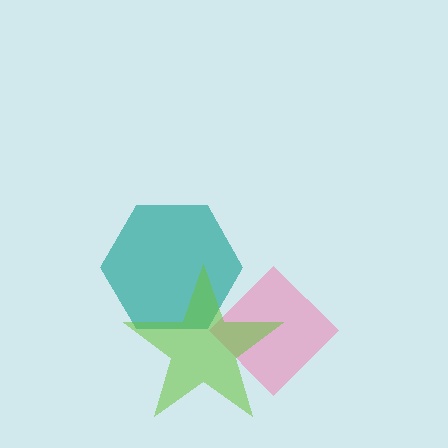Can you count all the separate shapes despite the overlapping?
Yes, there are 3 separate shapes.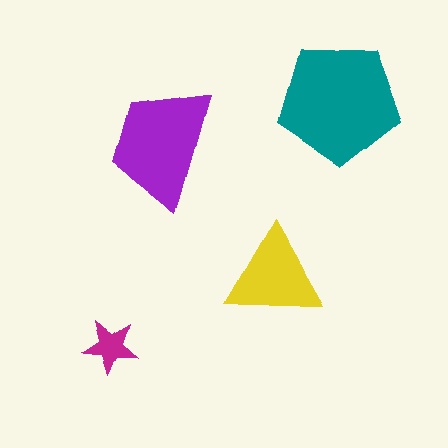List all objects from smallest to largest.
The magenta star, the yellow triangle, the purple trapezoid, the teal pentagon.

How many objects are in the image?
There are 4 objects in the image.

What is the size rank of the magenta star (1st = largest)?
4th.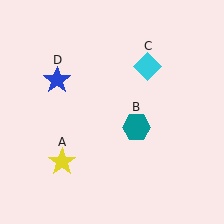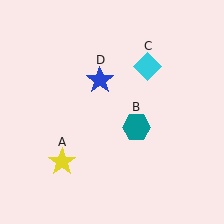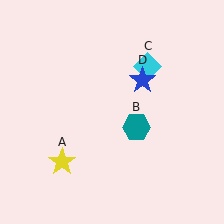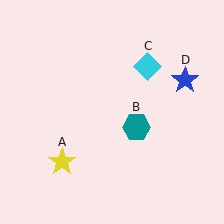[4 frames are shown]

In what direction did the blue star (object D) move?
The blue star (object D) moved right.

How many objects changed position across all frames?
1 object changed position: blue star (object D).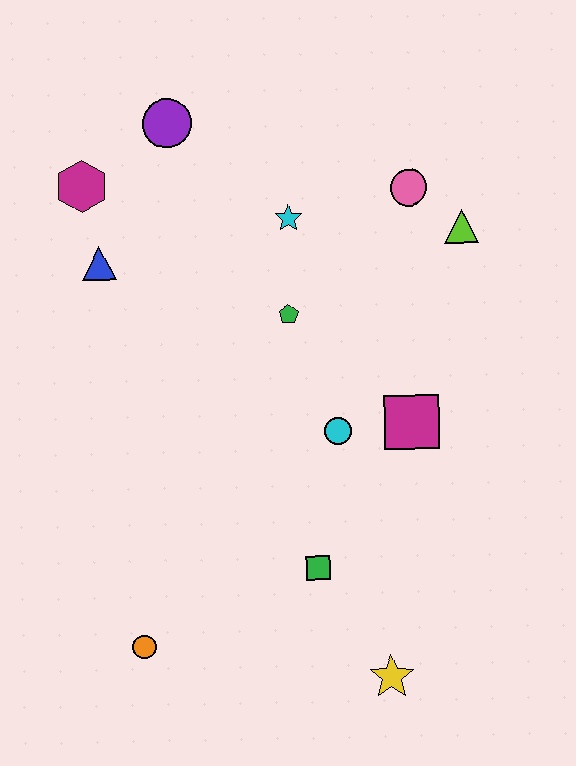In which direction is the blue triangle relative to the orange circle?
The blue triangle is above the orange circle.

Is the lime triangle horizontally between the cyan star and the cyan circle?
No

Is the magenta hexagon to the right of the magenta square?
No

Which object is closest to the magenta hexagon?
The blue triangle is closest to the magenta hexagon.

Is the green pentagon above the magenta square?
Yes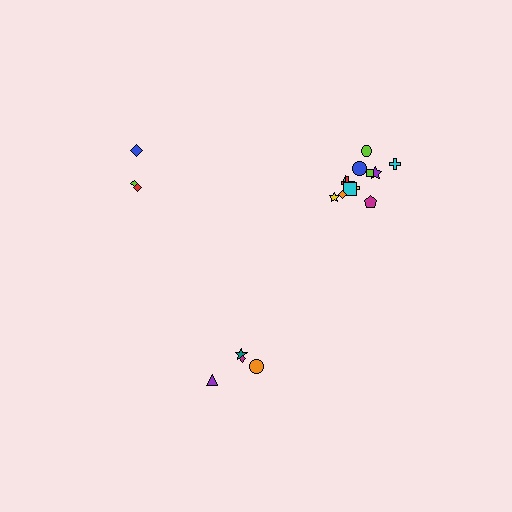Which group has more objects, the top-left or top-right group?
The top-right group.